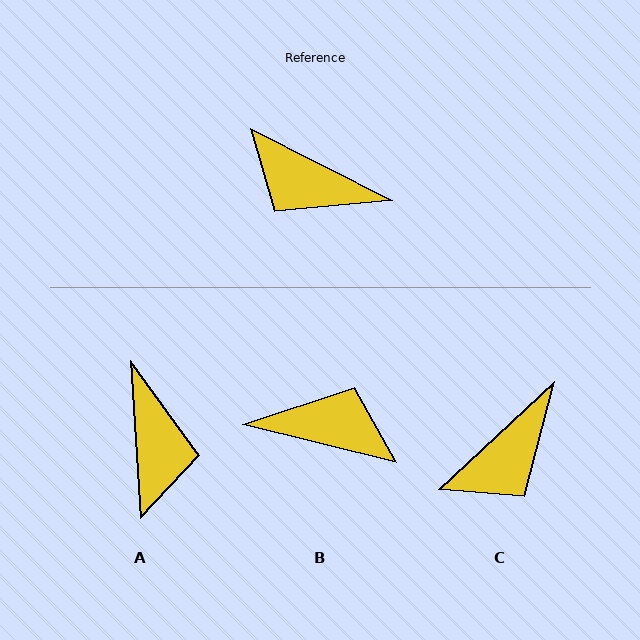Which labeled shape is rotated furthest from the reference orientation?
B, about 167 degrees away.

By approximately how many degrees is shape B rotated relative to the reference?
Approximately 167 degrees clockwise.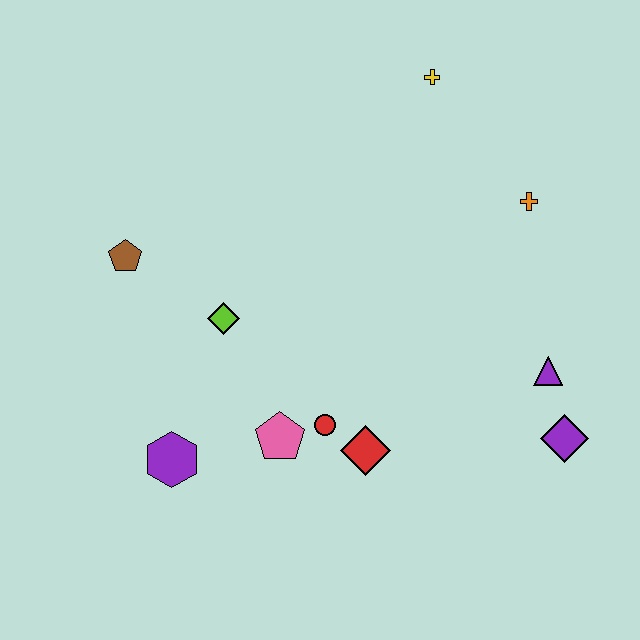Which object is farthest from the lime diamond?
The purple diamond is farthest from the lime diamond.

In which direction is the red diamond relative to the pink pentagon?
The red diamond is to the right of the pink pentagon.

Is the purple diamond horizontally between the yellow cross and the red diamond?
No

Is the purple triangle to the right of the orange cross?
Yes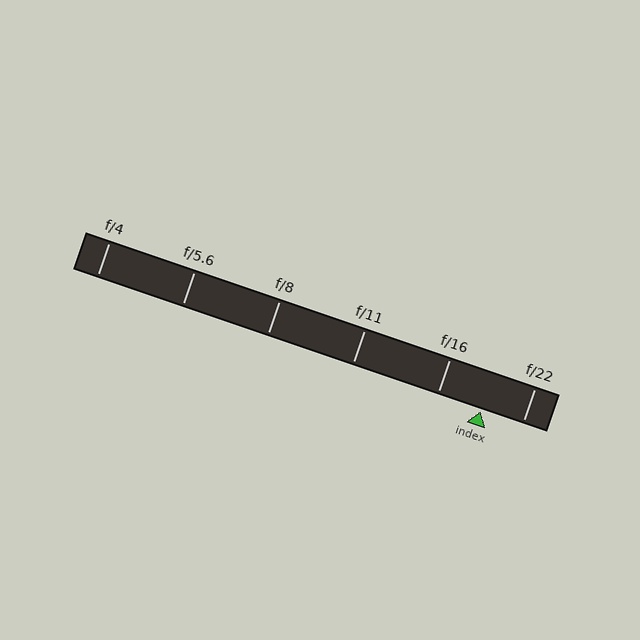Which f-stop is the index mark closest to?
The index mark is closest to f/22.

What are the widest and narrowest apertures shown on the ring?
The widest aperture shown is f/4 and the narrowest is f/22.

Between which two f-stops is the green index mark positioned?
The index mark is between f/16 and f/22.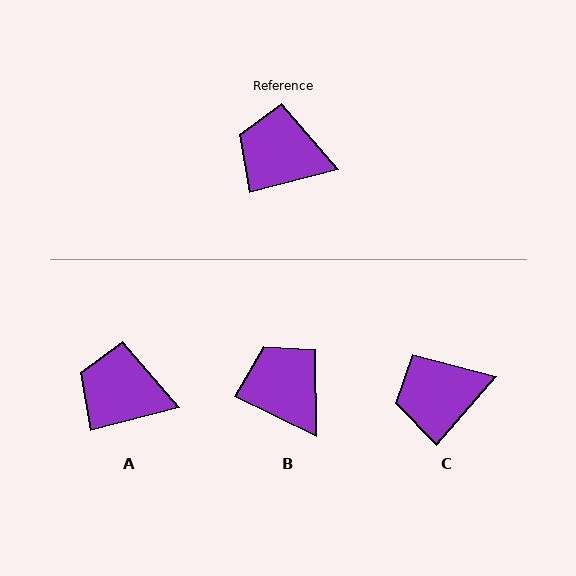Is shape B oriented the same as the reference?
No, it is off by about 40 degrees.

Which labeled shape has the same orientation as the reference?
A.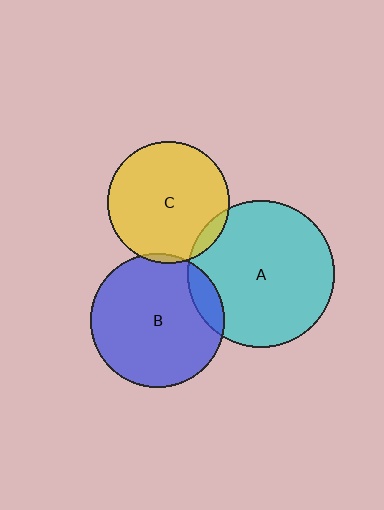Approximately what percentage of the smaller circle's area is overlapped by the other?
Approximately 5%.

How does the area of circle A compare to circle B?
Approximately 1.2 times.